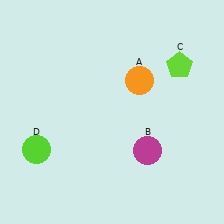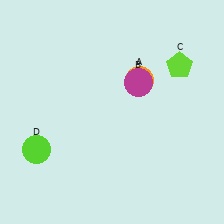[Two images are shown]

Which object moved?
The magenta circle (B) moved up.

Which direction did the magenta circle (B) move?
The magenta circle (B) moved up.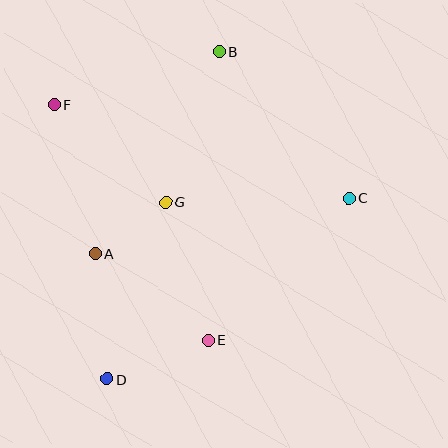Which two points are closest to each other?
Points A and G are closest to each other.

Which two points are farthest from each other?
Points B and D are farthest from each other.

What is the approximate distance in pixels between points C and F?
The distance between C and F is approximately 310 pixels.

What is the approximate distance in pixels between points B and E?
The distance between B and E is approximately 288 pixels.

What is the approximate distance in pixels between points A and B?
The distance between A and B is approximately 237 pixels.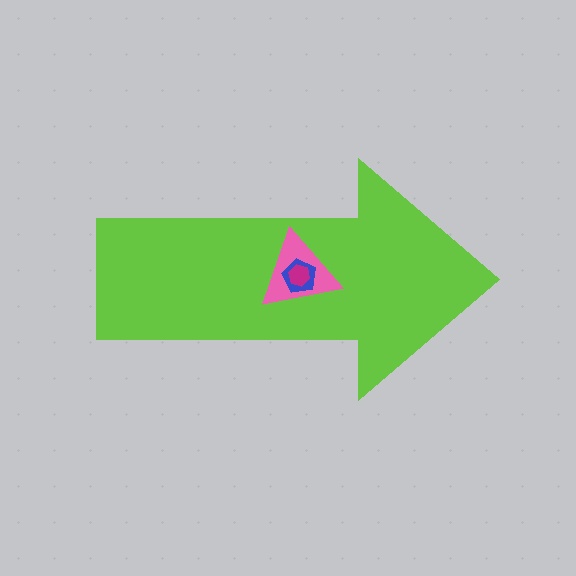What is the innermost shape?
The magenta hexagon.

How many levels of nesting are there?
4.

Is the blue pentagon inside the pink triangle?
Yes.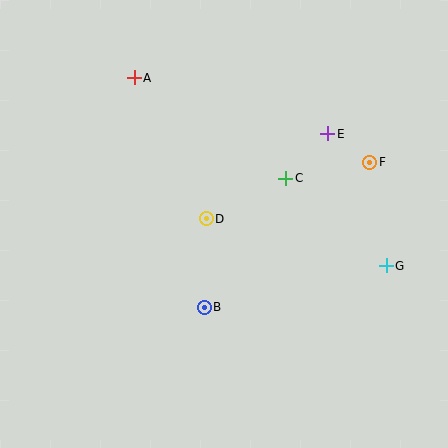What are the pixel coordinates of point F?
Point F is at (370, 162).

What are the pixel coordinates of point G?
Point G is at (386, 266).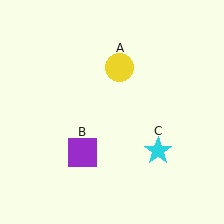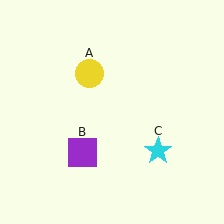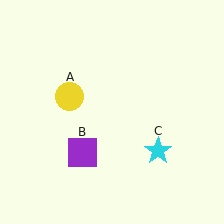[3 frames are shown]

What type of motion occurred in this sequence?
The yellow circle (object A) rotated counterclockwise around the center of the scene.